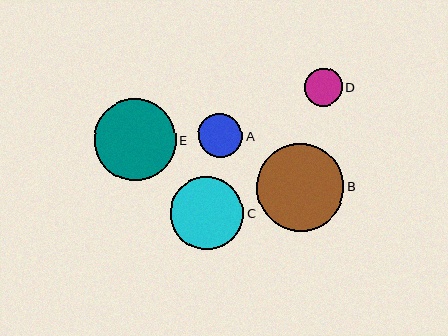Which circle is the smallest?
Circle D is the smallest with a size of approximately 38 pixels.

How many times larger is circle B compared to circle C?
Circle B is approximately 1.2 times the size of circle C.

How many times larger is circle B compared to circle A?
Circle B is approximately 2.0 times the size of circle A.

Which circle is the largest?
Circle B is the largest with a size of approximately 87 pixels.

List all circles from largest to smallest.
From largest to smallest: B, E, C, A, D.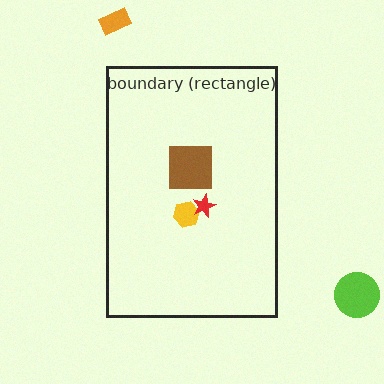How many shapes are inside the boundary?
3 inside, 2 outside.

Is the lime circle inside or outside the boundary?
Outside.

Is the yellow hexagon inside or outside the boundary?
Inside.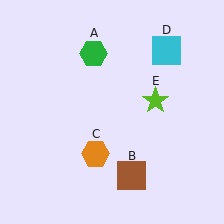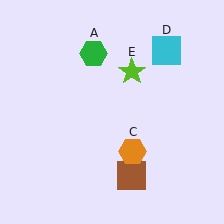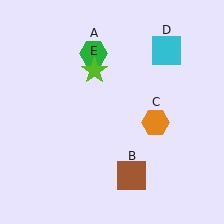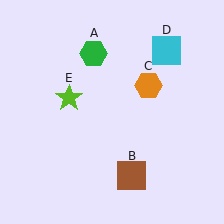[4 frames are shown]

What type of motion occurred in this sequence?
The orange hexagon (object C), lime star (object E) rotated counterclockwise around the center of the scene.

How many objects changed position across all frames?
2 objects changed position: orange hexagon (object C), lime star (object E).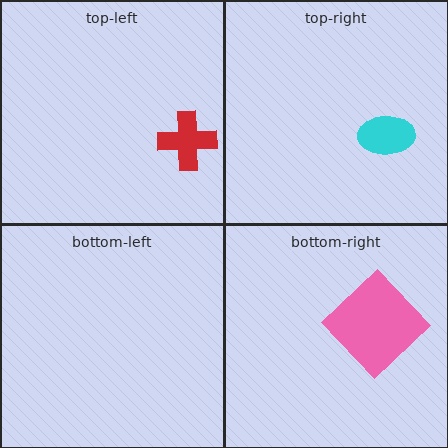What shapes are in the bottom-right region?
The pink diamond.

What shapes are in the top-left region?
The red cross.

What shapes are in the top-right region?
The cyan ellipse.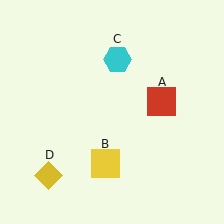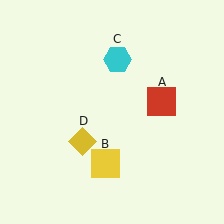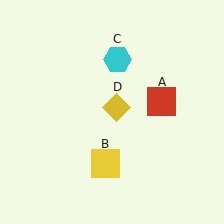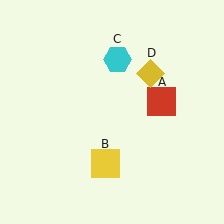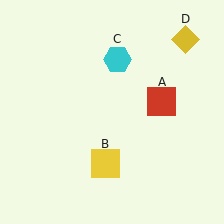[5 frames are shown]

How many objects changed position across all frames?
1 object changed position: yellow diamond (object D).